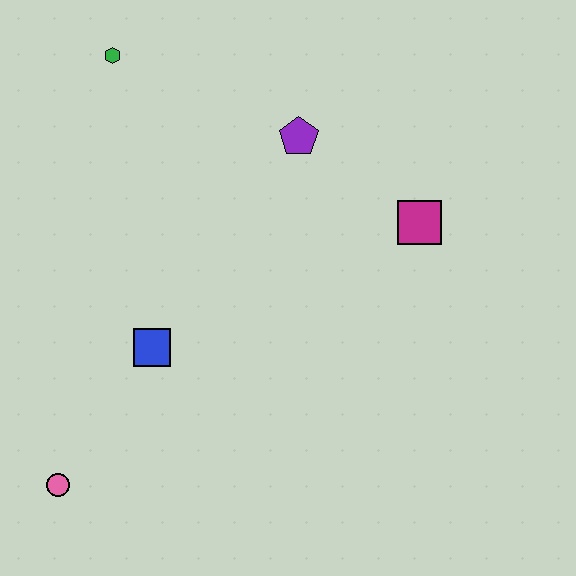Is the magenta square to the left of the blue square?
No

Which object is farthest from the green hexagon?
The pink circle is farthest from the green hexagon.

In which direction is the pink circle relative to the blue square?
The pink circle is below the blue square.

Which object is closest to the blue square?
The pink circle is closest to the blue square.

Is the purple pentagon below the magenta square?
No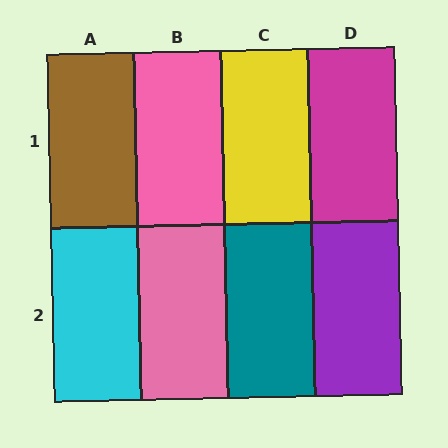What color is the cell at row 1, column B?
Pink.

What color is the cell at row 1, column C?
Yellow.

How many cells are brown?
1 cell is brown.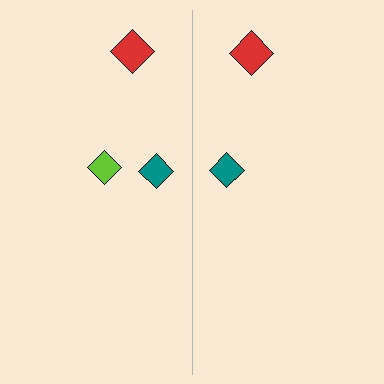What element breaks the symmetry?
A lime diamond is missing from the right side.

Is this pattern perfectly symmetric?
No, the pattern is not perfectly symmetric. A lime diamond is missing from the right side.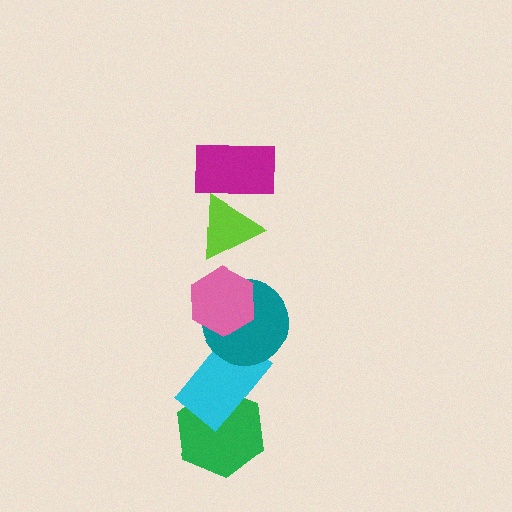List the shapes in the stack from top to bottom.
From top to bottom: the magenta rectangle, the lime triangle, the pink hexagon, the teal circle, the cyan rectangle, the green hexagon.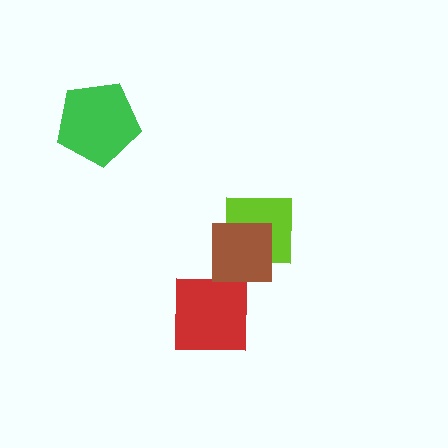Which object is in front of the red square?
The brown square is in front of the red square.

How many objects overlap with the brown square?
2 objects overlap with the brown square.